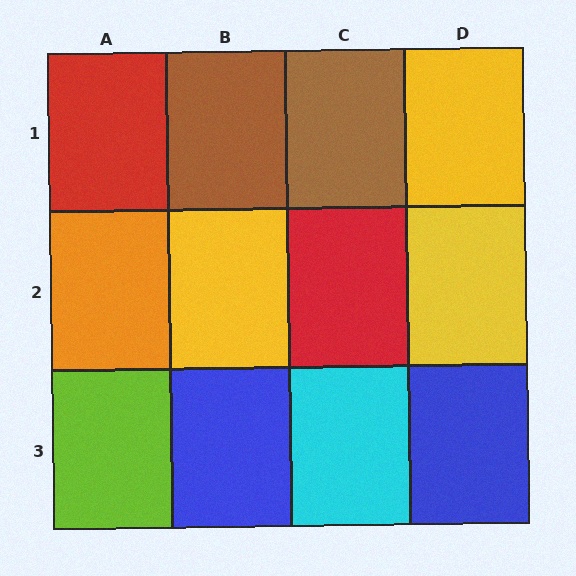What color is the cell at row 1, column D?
Yellow.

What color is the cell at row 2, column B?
Yellow.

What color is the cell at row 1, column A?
Red.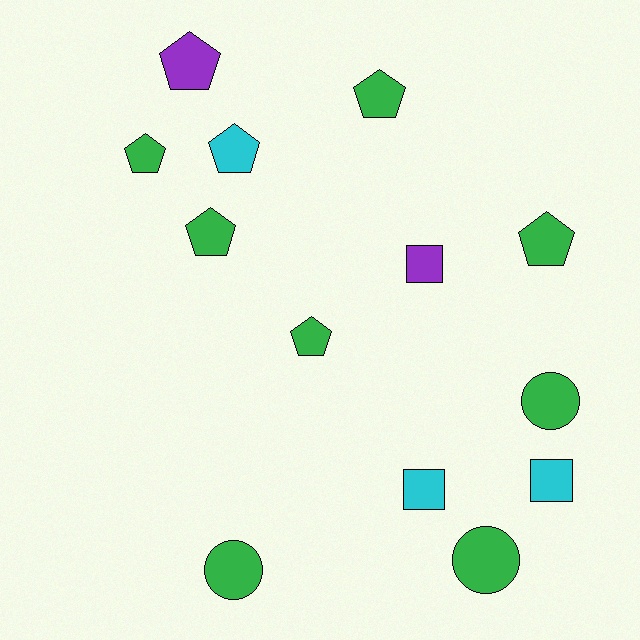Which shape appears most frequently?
Pentagon, with 7 objects.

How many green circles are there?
There are 3 green circles.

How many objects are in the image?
There are 13 objects.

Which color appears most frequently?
Green, with 8 objects.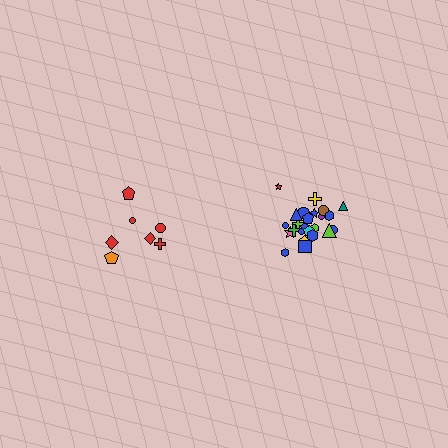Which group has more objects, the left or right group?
The right group.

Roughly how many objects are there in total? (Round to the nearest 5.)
Roughly 30 objects in total.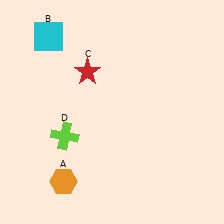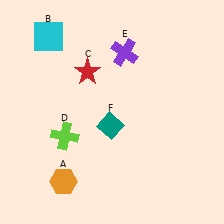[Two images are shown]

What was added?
A purple cross (E), a teal diamond (F) were added in Image 2.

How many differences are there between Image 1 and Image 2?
There are 2 differences between the two images.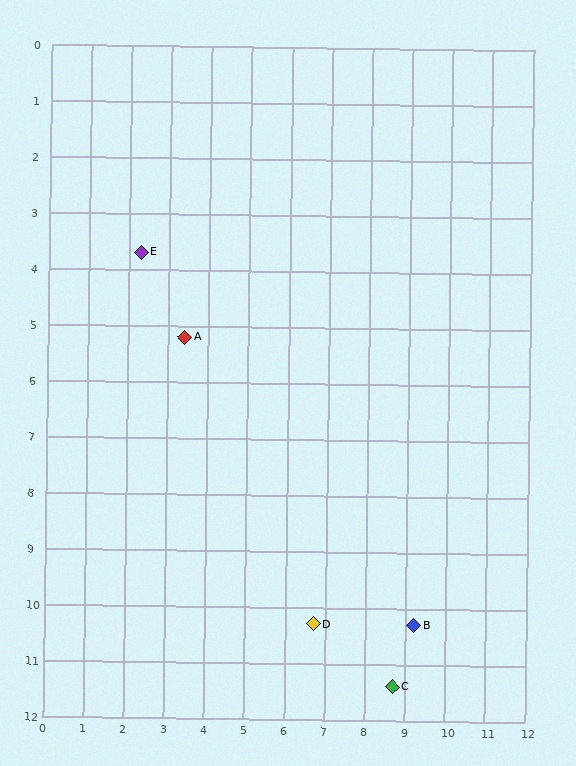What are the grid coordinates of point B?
Point B is at approximately (9.2, 10.3).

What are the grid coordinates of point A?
Point A is at approximately (3.4, 5.2).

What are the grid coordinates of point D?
Point D is at approximately (6.7, 10.3).